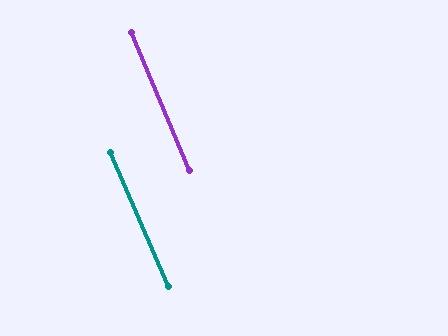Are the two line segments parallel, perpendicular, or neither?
Parallel — their directions differ by only 0.9°.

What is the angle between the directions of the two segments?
Approximately 1 degree.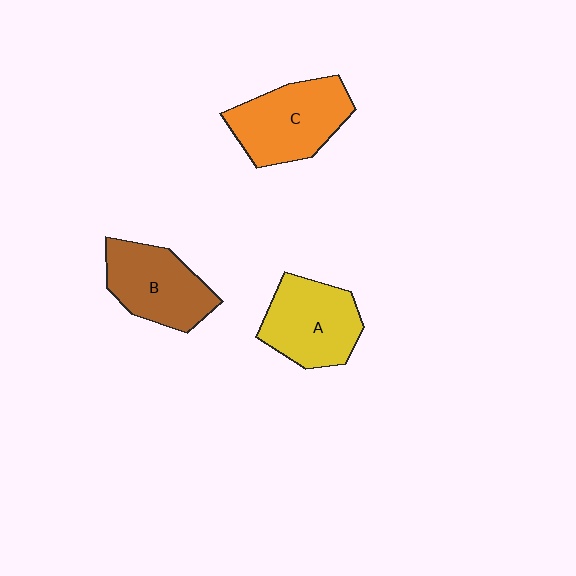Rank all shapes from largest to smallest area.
From largest to smallest: C (orange), A (yellow), B (brown).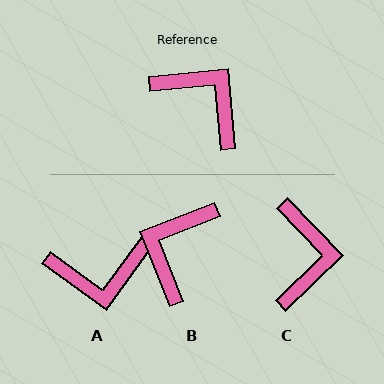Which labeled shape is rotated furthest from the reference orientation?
A, about 131 degrees away.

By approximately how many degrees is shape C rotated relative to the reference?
Approximately 51 degrees clockwise.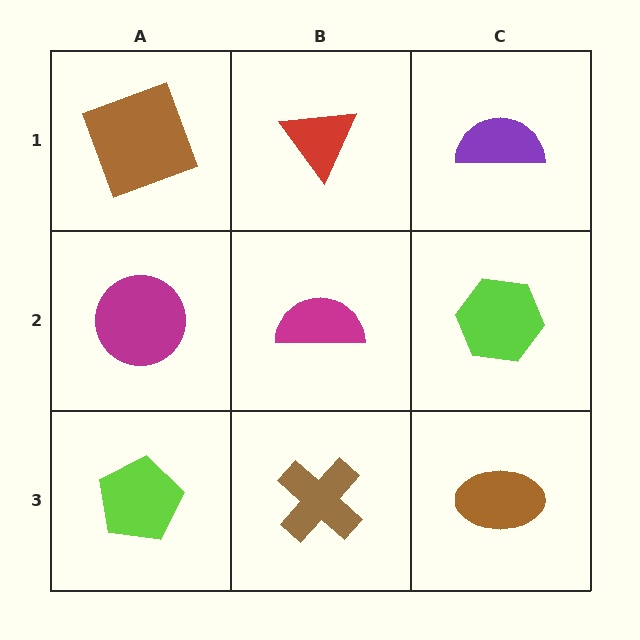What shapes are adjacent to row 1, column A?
A magenta circle (row 2, column A), a red triangle (row 1, column B).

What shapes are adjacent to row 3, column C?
A lime hexagon (row 2, column C), a brown cross (row 3, column B).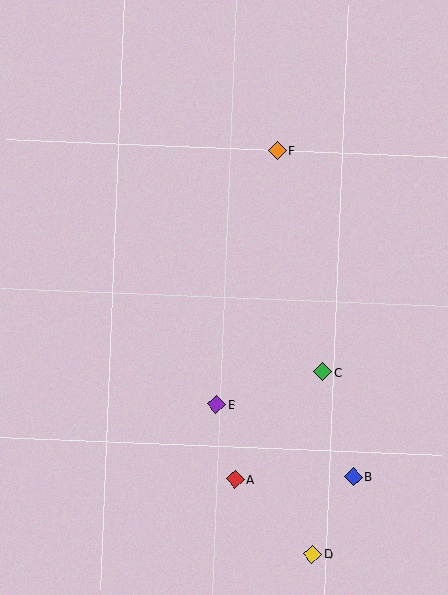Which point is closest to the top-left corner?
Point F is closest to the top-left corner.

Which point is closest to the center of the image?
Point E at (216, 405) is closest to the center.